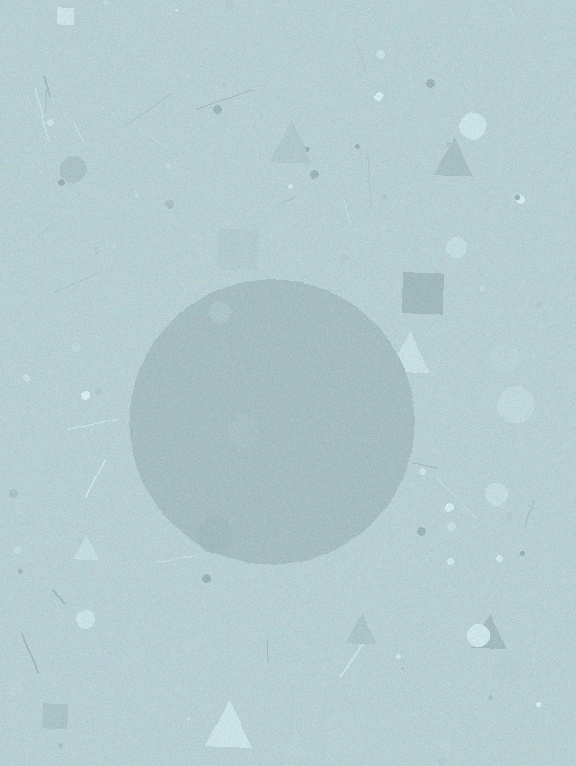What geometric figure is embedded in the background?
A circle is embedded in the background.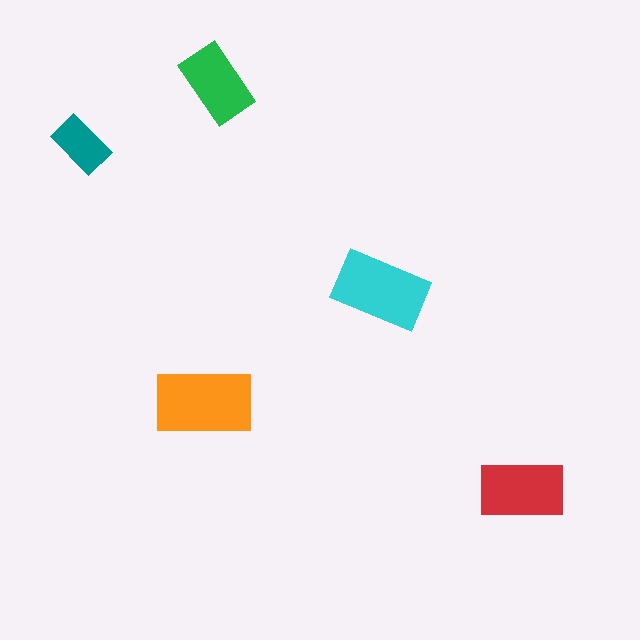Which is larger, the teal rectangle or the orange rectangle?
The orange one.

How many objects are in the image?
There are 5 objects in the image.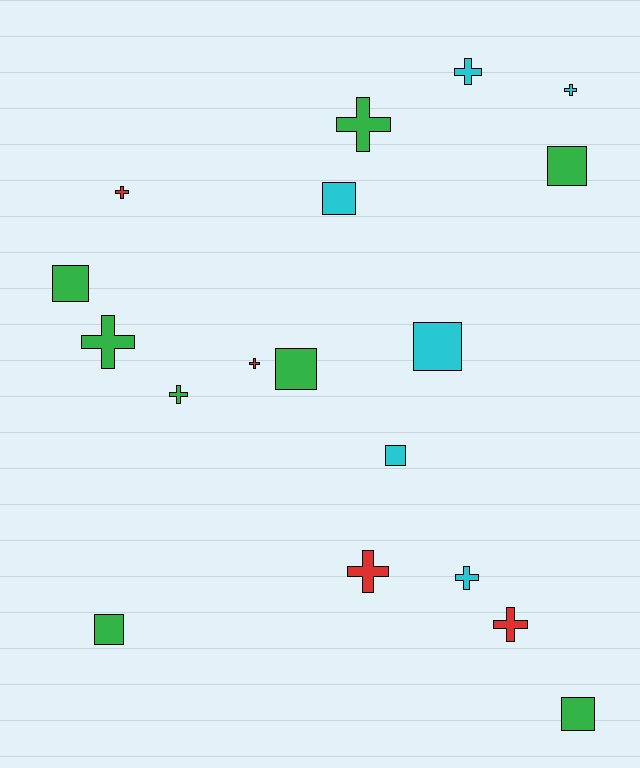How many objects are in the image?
There are 18 objects.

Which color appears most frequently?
Green, with 8 objects.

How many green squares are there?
There are 5 green squares.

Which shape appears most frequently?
Cross, with 10 objects.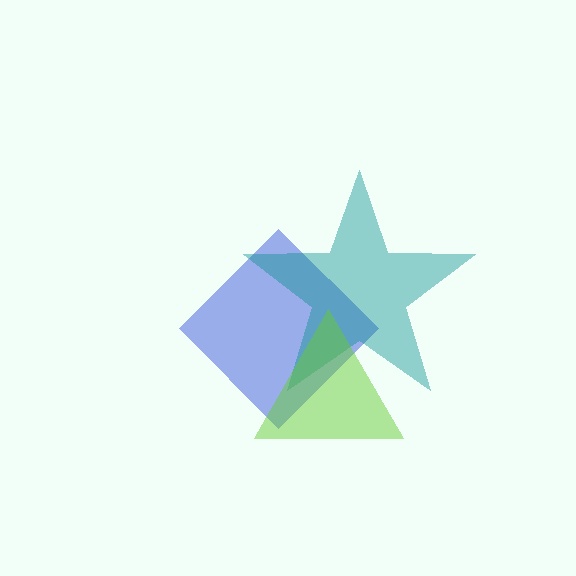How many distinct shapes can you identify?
There are 3 distinct shapes: a blue diamond, a teal star, a lime triangle.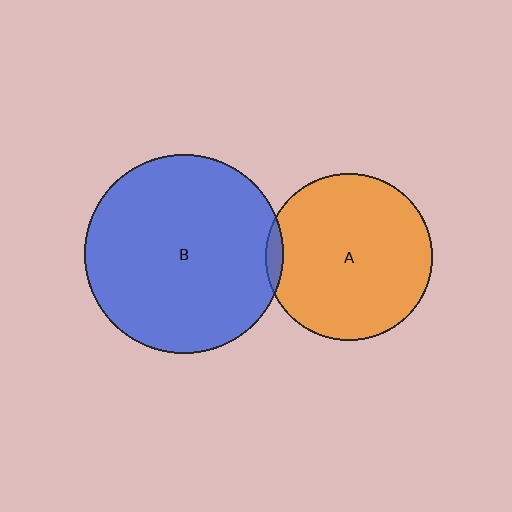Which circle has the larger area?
Circle B (blue).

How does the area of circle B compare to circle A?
Approximately 1.4 times.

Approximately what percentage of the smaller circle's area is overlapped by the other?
Approximately 5%.